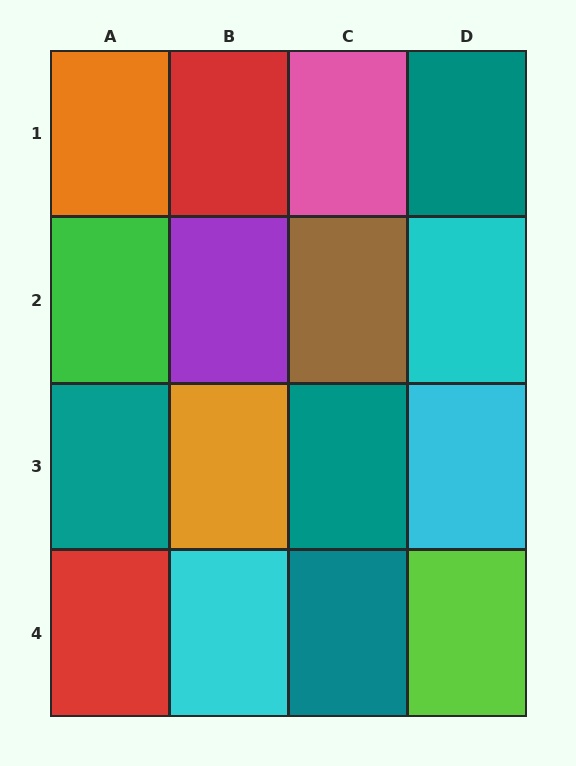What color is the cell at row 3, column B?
Orange.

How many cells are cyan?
3 cells are cyan.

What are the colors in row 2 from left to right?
Green, purple, brown, cyan.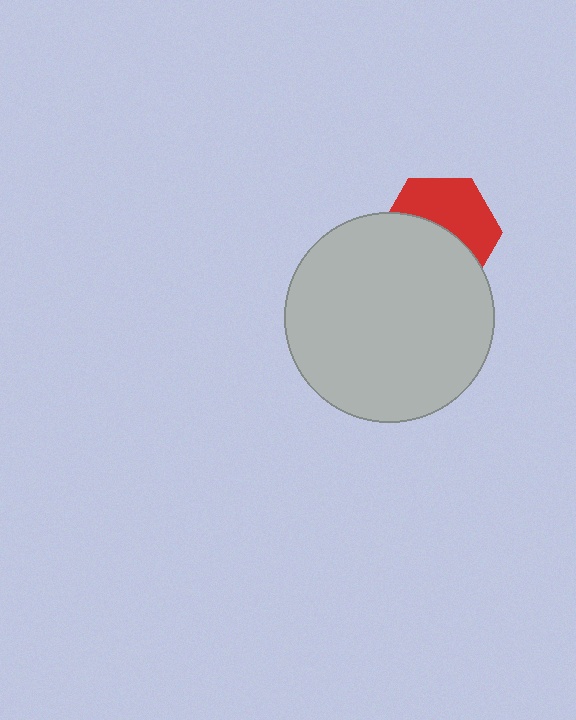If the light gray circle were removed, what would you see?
You would see the complete red hexagon.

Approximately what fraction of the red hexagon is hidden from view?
Roughly 52% of the red hexagon is hidden behind the light gray circle.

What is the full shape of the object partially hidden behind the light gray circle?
The partially hidden object is a red hexagon.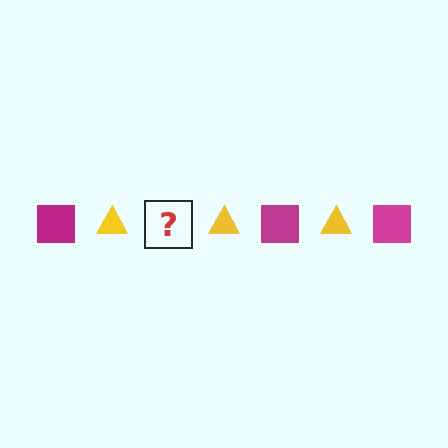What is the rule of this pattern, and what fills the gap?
The rule is that the pattern alternates between magenta square and yellow triangle. The gap should be filled with a magenta square.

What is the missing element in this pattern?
The missing element is a magenta square.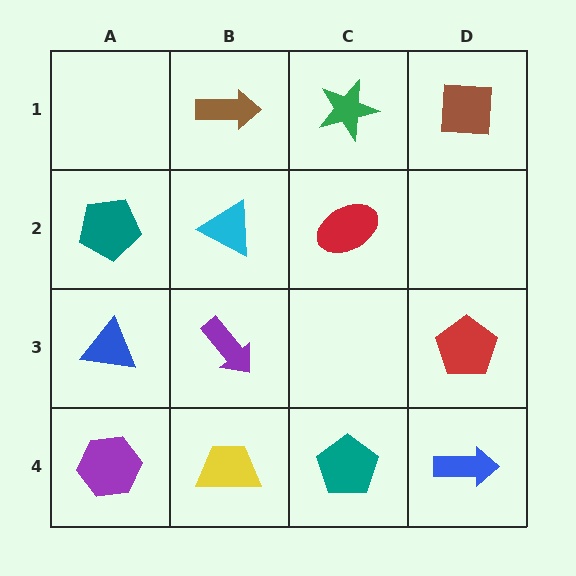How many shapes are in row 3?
3 shapes.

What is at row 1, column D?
A brown square.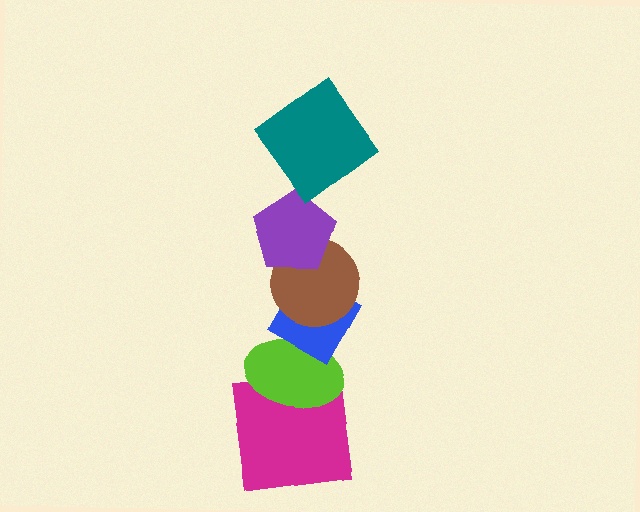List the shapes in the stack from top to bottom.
From top to bottom: the teal diamond, the purple pentagon, the brown circle, the blue diamond, the lime ellipse, the magenta square.